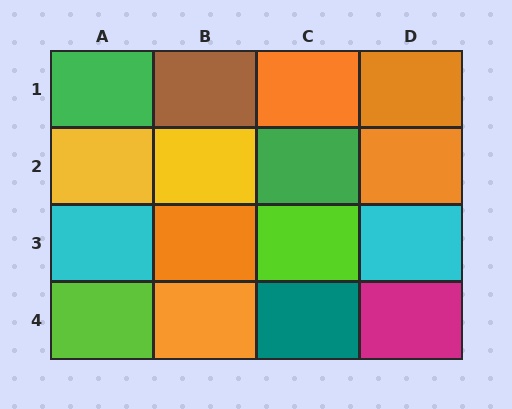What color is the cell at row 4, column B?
Orange.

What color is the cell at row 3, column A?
Cyan.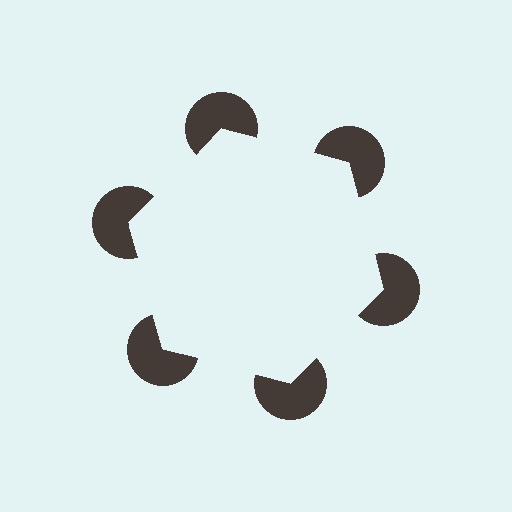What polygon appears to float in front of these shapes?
An illusory hexagon — its edges are inferred from the aligned wedge cuts in the pac-man discs, not physically drawn.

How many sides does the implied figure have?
6 sides.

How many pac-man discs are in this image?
There are 6 — one at each vertex of the illusory hexagon.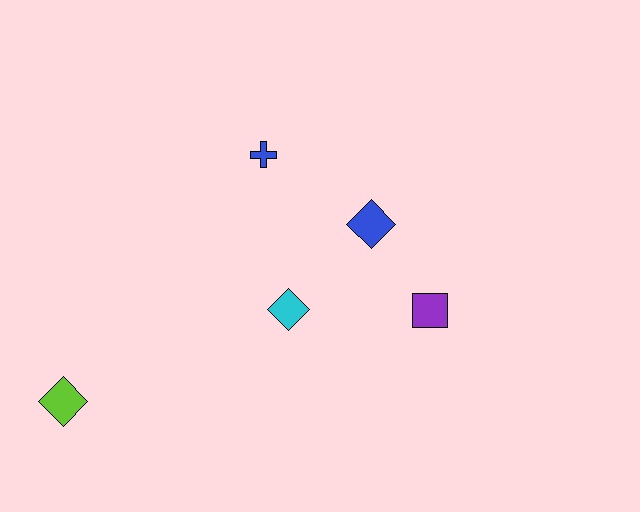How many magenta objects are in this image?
There are no magenta objects.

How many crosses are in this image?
There is 1 cross.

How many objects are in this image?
There are 5 objects.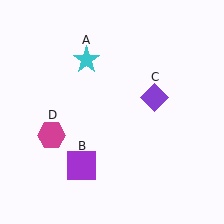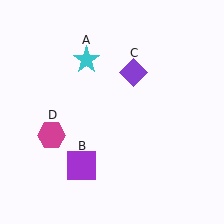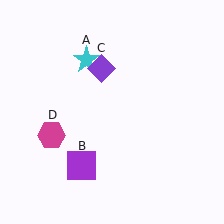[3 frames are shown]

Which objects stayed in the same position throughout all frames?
Cyan star (object A) and purple square (object B) and magenta hexagon (object D) remained stationary.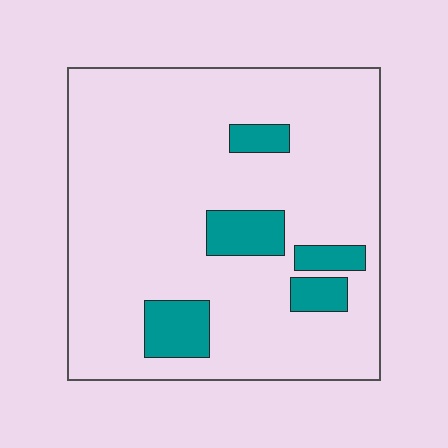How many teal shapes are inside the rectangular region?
5.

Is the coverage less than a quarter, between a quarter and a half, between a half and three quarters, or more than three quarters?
Less than a quarter.